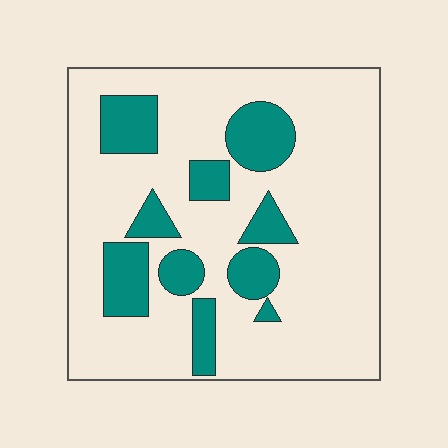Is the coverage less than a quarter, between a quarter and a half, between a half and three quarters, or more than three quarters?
Less than a quarter.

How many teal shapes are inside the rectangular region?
10.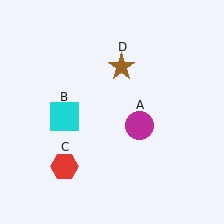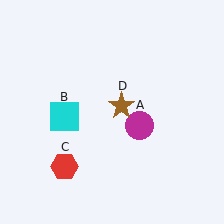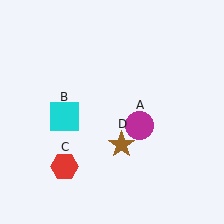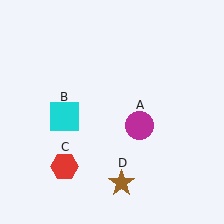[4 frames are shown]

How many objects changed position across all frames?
1 object changed position: brown star (object D).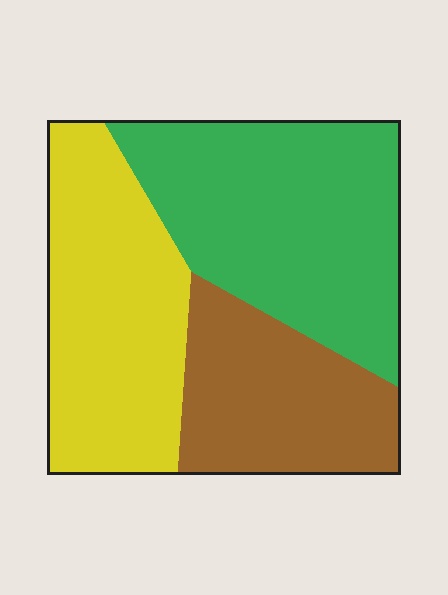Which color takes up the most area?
Green, at roughly 40%.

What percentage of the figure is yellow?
Yellow takes up between a third and a half of the figure.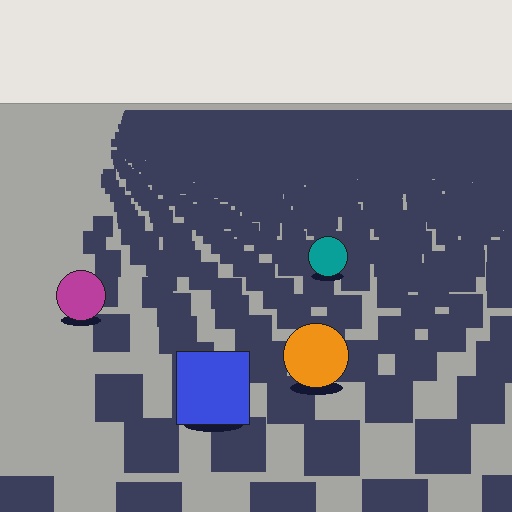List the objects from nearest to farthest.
From nearest to farthest: the blue square, the orange circle, the magenta circle, the teal circle.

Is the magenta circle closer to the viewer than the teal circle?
Yes. The magenta circle is closer — you can tell from the texture gradient: the ground texture is coarser near it.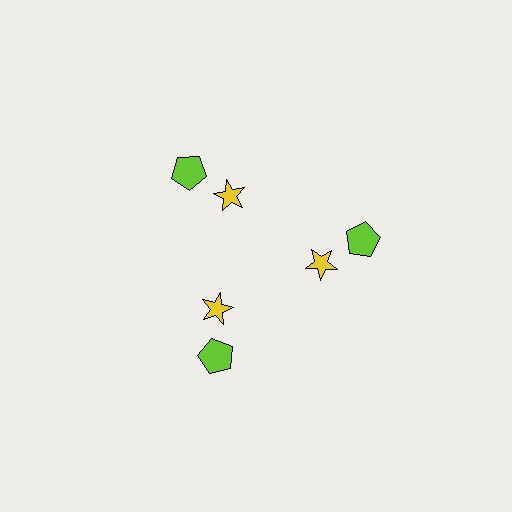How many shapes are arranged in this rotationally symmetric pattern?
There are 6 shapes, arranged in 3 groups of 2.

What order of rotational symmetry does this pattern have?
This pattern has 3-fold rotational symmetry.